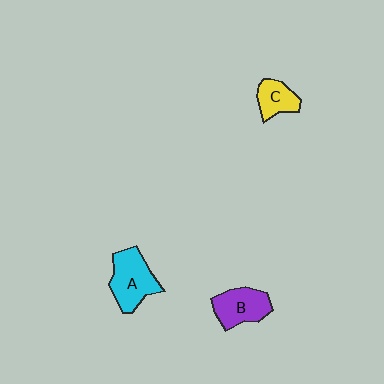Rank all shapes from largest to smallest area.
From largest to smallest: A (cyan), B (purple), C (yellow).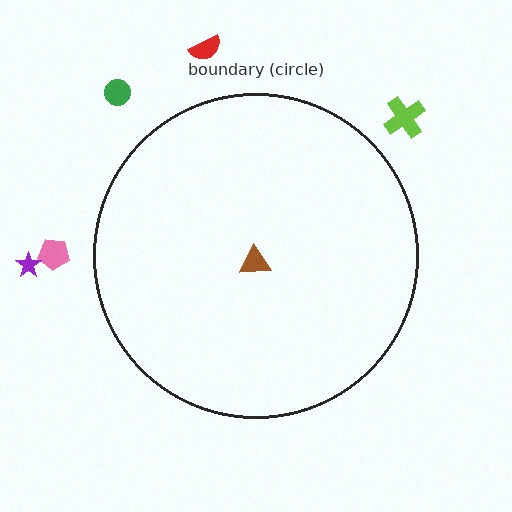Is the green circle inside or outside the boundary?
Outside.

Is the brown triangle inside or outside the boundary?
Inside.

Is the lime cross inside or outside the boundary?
Outside.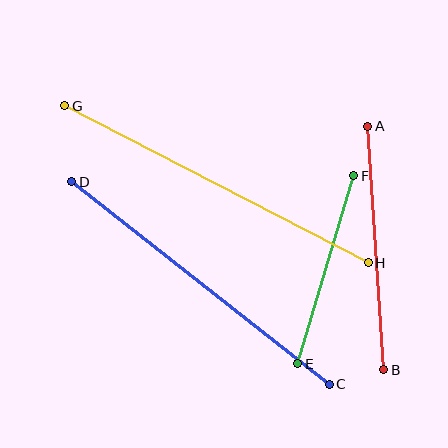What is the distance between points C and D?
The distance is approximately 328 pixels.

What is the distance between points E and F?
The distance is approximately 196 pixels.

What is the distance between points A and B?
The distance is approximately 244 pixels.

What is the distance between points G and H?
The distance is approximately 342 pixels.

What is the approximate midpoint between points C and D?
The midpoint is at approximately (200, 283) pixels.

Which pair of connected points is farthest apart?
Points G and H are farthest apart.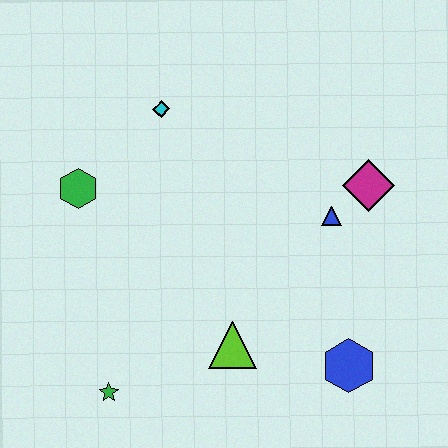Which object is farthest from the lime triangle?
The cyan diamond is farthest from the lime triangle.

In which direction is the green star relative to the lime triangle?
The green star is to the left of the lime triangle.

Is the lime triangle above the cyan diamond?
No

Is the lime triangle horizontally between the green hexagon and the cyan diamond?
No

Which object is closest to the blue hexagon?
The lime triangle is closest to the blue hexagon.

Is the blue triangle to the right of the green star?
Yes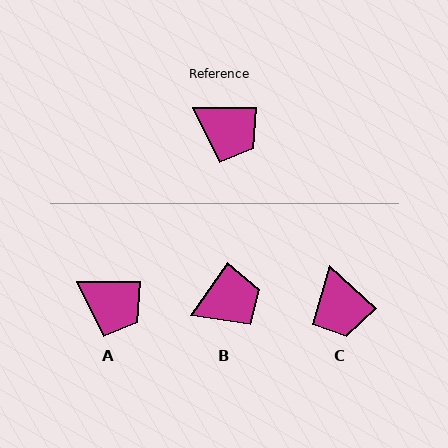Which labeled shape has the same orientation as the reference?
A.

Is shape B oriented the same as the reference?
No, it is off by about 55 degrees.